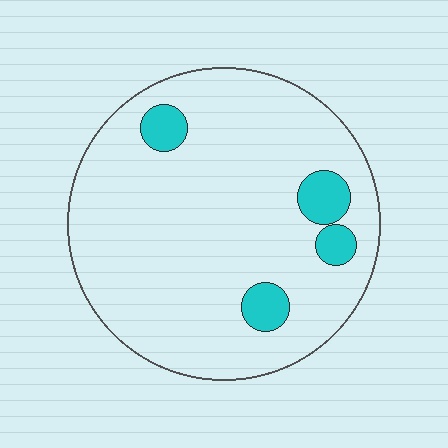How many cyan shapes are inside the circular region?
4.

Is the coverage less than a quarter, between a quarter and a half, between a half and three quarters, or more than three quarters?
Less than a quarter.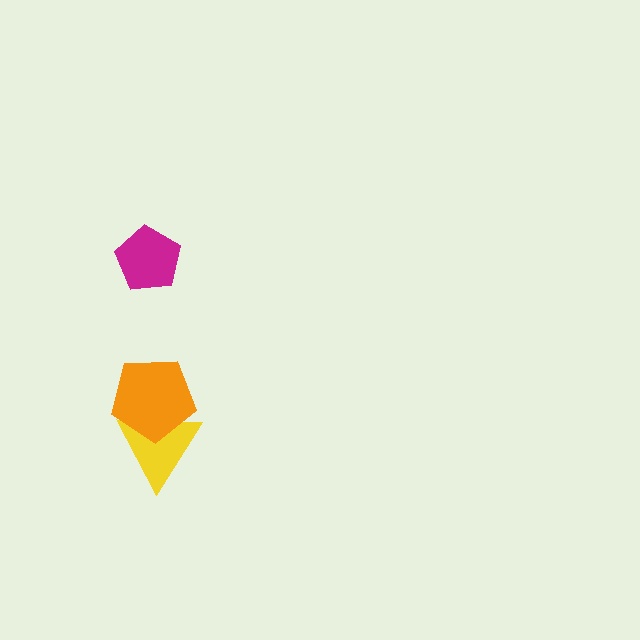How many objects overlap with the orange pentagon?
1 object overlaps with the orange pentagon.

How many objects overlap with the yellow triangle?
1 object overlaps with the yellow triangle.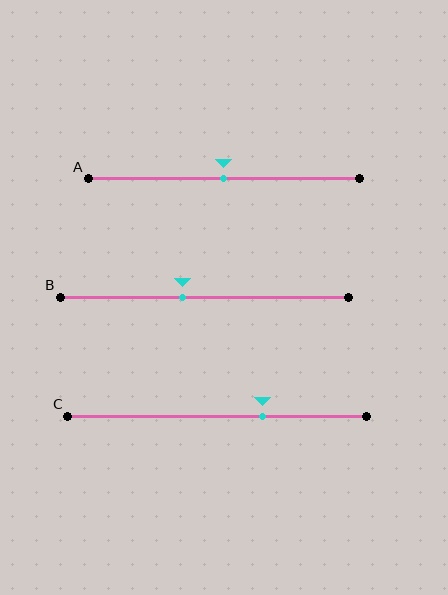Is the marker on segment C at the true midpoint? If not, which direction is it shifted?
No, the marker on segment C is shifted to the right by about 15% of the segment length.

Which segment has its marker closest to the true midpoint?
Segment A has its marker closest to the true midpoint.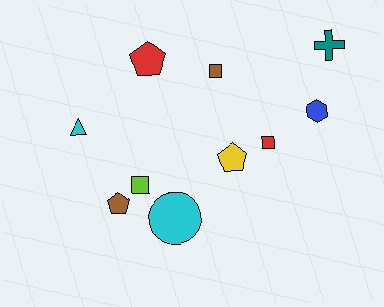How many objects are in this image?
There are 10 objects.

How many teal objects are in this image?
There is 1 teal object.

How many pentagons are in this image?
There are 3 pentagons.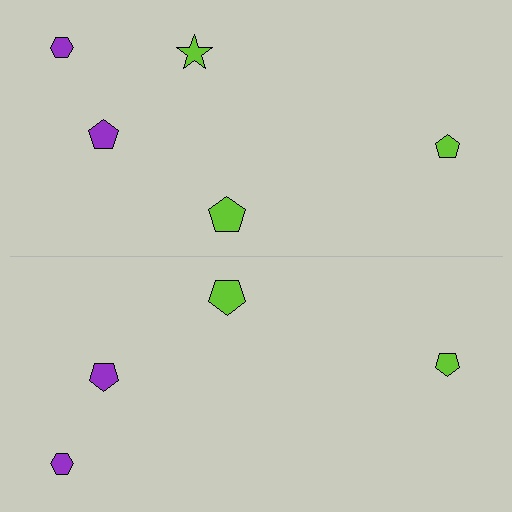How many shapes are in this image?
There are 9 shapes in this image.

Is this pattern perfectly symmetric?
No, the pattern is not perfectly symmetric. A lime star is missing from the bottom side.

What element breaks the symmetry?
A lime star is missing from the bottom side.